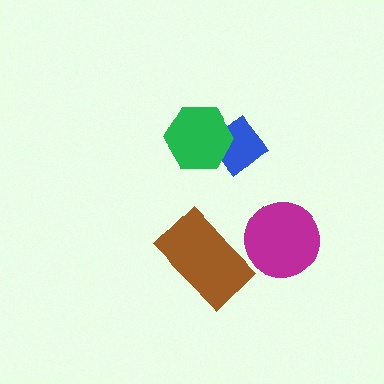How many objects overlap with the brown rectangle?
0 objects overlap with the brown rectangle.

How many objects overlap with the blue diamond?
1 object overlaps with the blue diamond.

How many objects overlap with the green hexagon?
1 object overlaps with the green hexagon.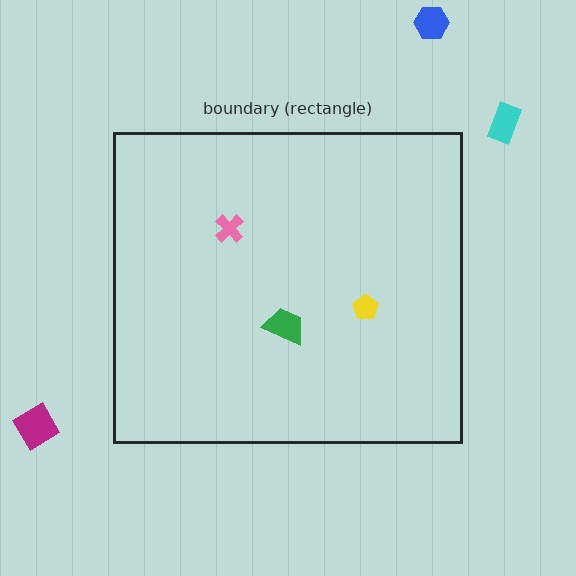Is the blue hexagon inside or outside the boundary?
Outside.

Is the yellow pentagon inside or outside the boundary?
Inside.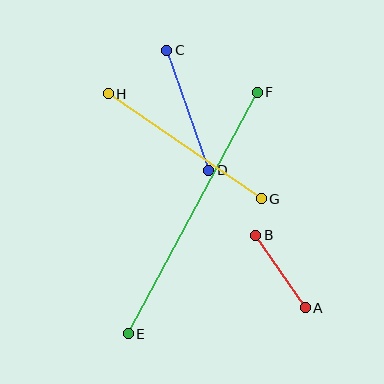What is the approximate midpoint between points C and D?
The midpoint is at approximately (188, 110) pixels.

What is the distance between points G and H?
The distance is approximately 186 pixels.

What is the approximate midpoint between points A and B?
The midpoint is at approximately (281, 271) pixels.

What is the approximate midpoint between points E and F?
The midpoint is at approximately (193, 213) pixels.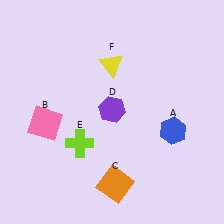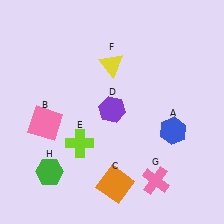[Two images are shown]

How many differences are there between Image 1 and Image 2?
There are 2 differences between the two images.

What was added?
A pink cross (G), a green hexagon (H) were added in Image 2.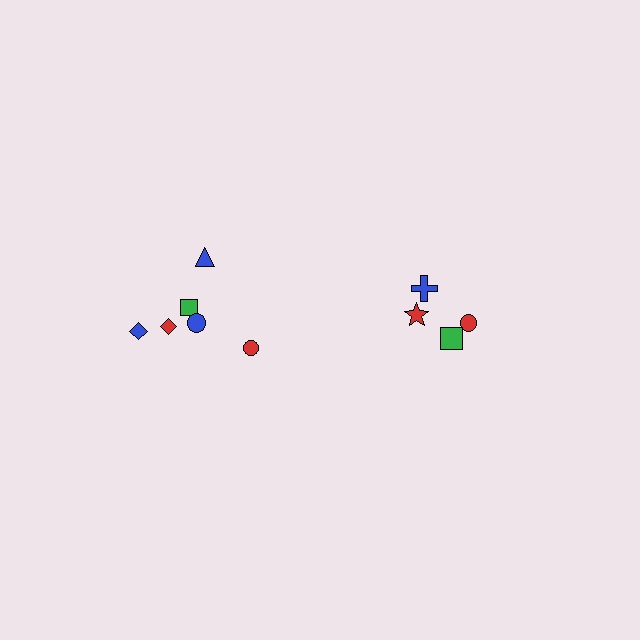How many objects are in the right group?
There are 4 objects.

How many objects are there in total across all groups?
There are 10 objects.